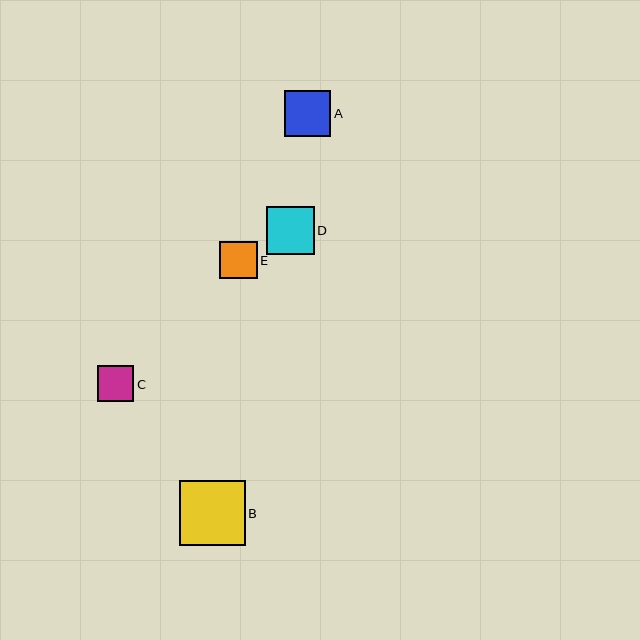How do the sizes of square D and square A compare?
Square D and square A are approximately the same size.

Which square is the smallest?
Square C is the smallest with a size of approximately 36 pixels.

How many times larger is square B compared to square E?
Square B is approximately 1.8 times the size of square E.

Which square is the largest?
Square B is the largest with a size of approximately 66 pixels.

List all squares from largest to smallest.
From largest to smallest: B, D, A, E, C.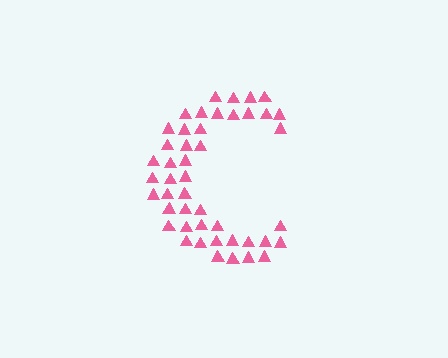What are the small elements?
The small elements are triangles.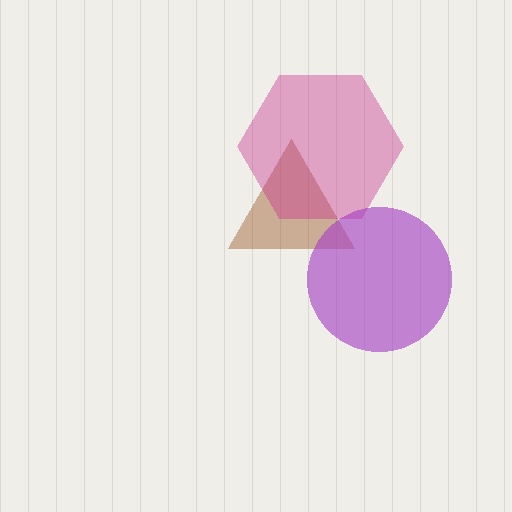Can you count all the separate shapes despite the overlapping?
Yes, there are 3 separate shapes.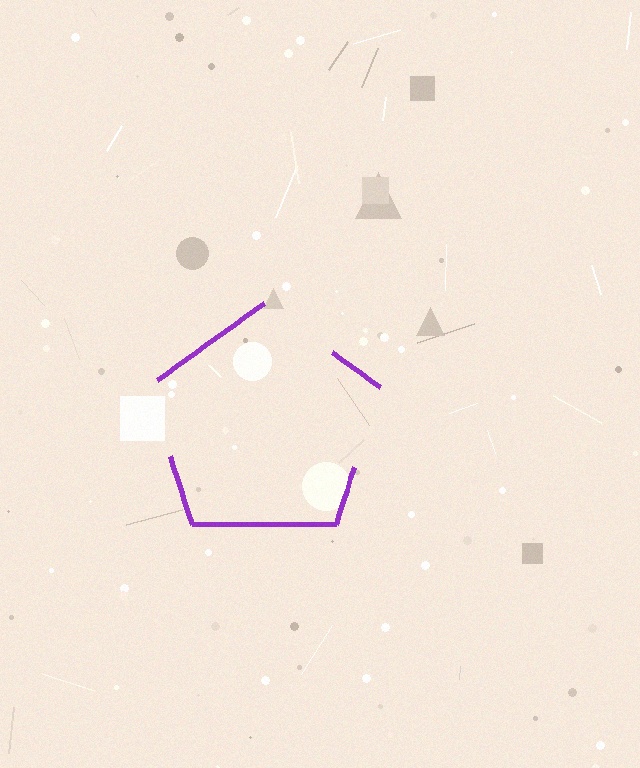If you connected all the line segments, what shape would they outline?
They would outline a pentagon.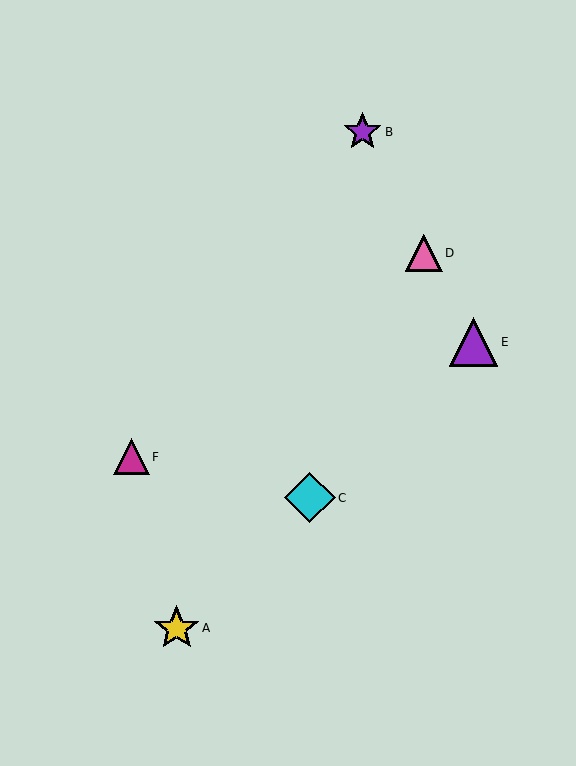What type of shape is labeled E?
Shape E is a purple triangle.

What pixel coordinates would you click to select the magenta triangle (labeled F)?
Click at (131, 457) to select the magenta triangle F.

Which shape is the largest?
The cyan diamond (labeled C) is the largest.